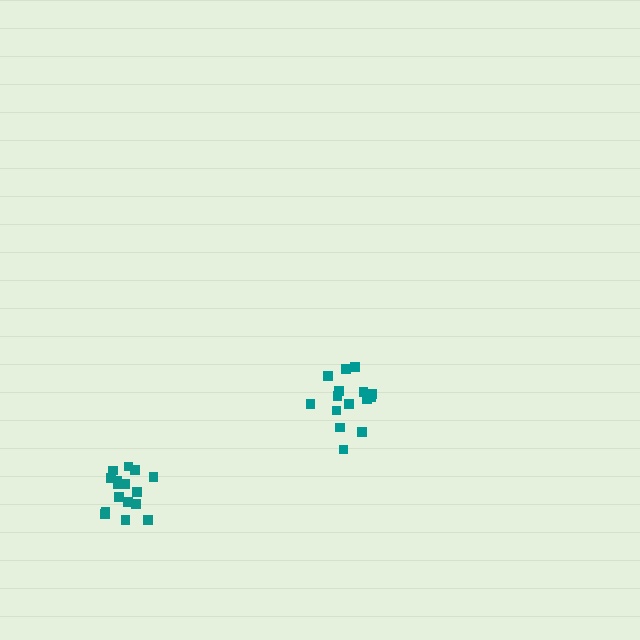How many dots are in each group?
Group 1: 16 dots, Group 2: 15 dots (31 total).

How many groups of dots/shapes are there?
There are 2 groups.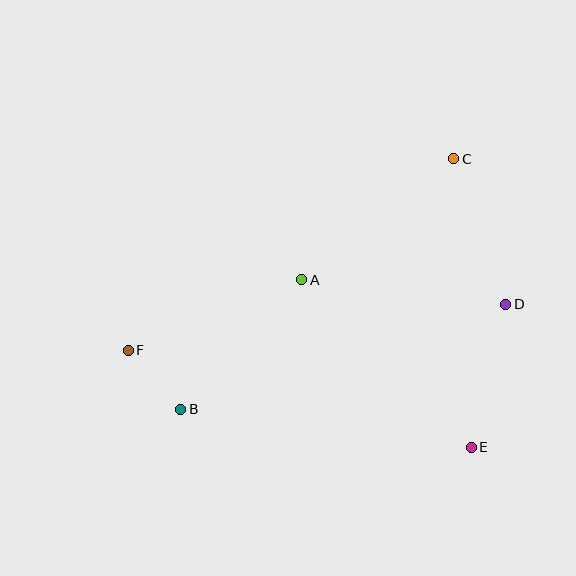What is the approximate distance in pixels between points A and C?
The distance between A and C is approximately 194 pixels.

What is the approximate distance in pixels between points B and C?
The distance between B and C is approximately 370 pixels.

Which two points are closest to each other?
Points B and F are closest to each other.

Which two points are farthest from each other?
Points D and F are farthest from each other.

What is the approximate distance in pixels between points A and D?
The distance between A and D is approximately 205 pixels.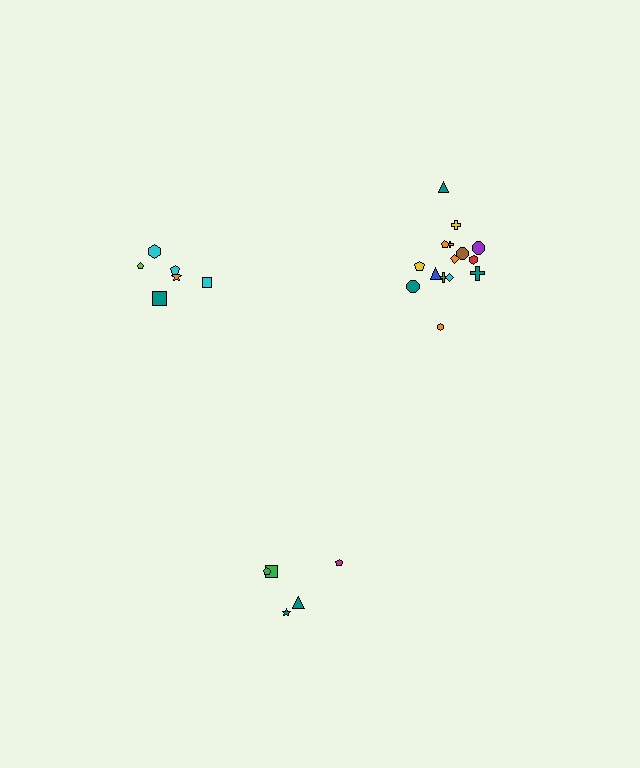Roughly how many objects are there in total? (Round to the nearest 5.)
Roughly 25 objects in total.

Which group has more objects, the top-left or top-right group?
The top-right group.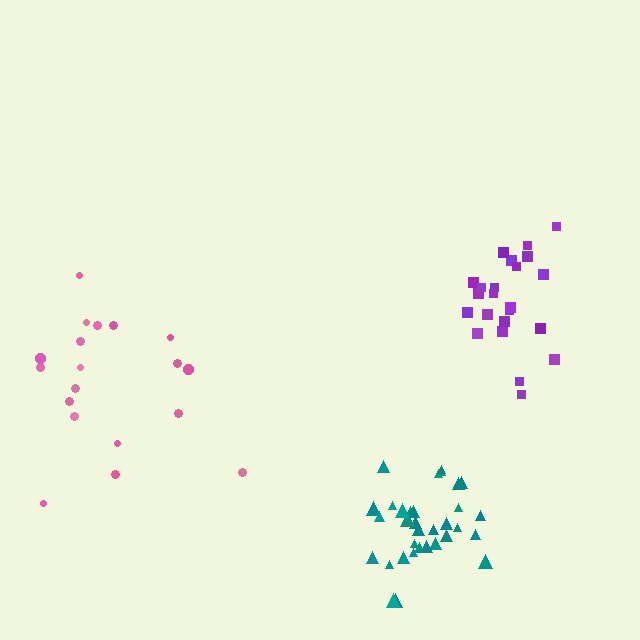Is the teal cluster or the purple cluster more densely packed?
Teal.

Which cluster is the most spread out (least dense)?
Pink.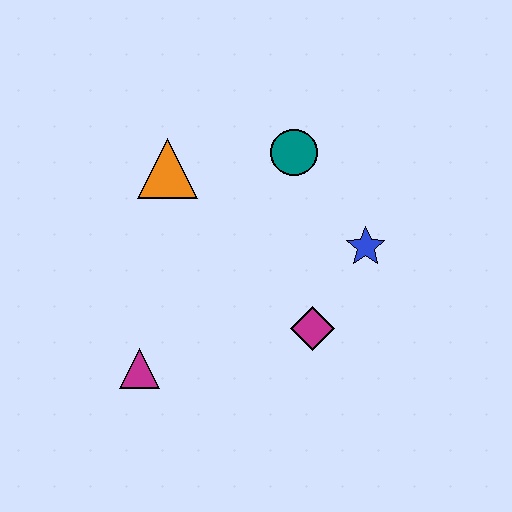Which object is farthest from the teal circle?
The magenta triangle is farthest from the teal circle.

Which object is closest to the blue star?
The magenta diamond is closest to the blue star.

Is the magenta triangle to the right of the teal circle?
No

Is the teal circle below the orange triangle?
No